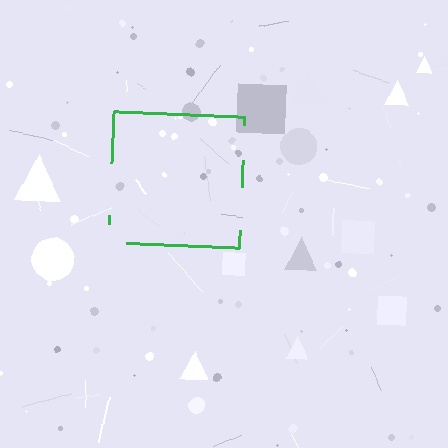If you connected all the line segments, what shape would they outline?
They would outline a square.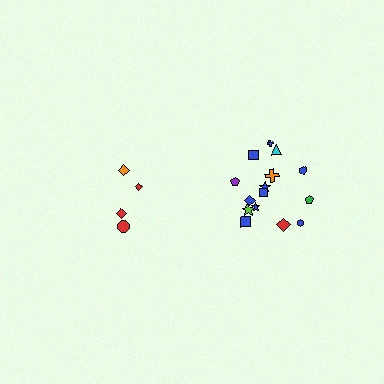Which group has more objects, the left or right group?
The right group.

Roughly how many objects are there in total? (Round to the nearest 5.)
Roughly 20 objects in total.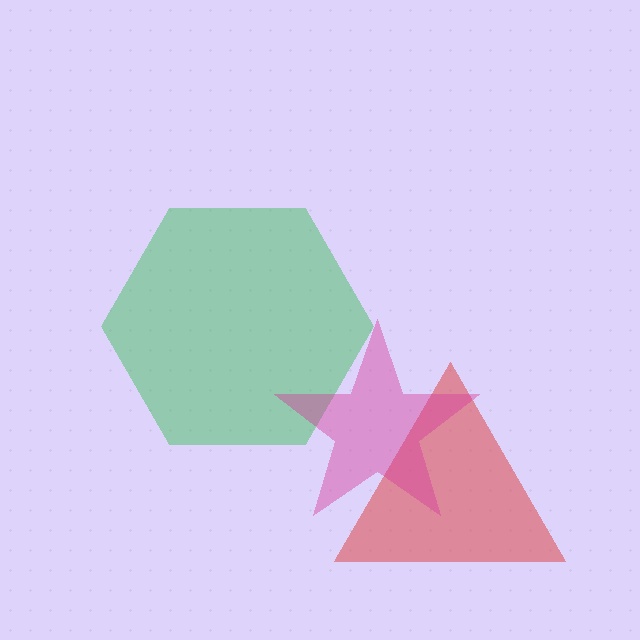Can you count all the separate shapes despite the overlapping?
Yes, there are 3 separate shapes.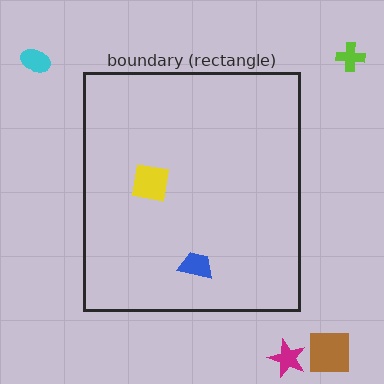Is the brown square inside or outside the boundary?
Outside.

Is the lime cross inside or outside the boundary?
Outside.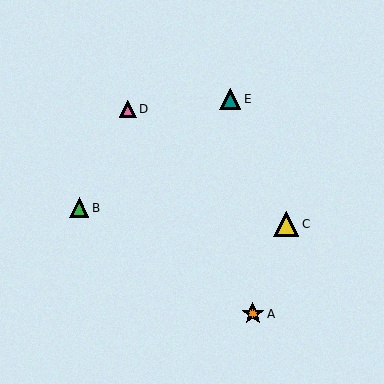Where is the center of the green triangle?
The center of the green triangle is at (79, 208).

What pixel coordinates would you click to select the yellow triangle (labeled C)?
Click at (286, 224) to select the yellow triangle C.